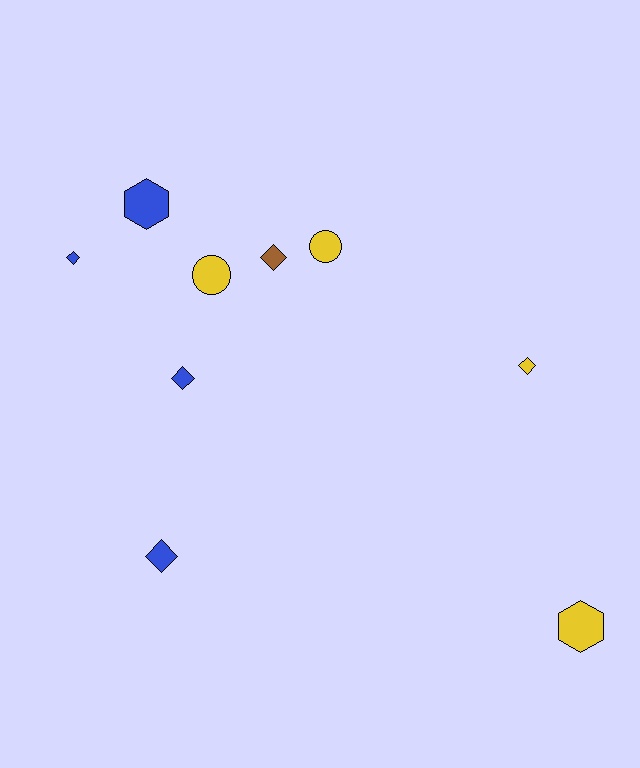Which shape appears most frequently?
Diamond, with 5 objects.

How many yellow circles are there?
There are 2 yellow circles.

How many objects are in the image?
There are 9 objects.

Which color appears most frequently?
Blue, with 4 objects.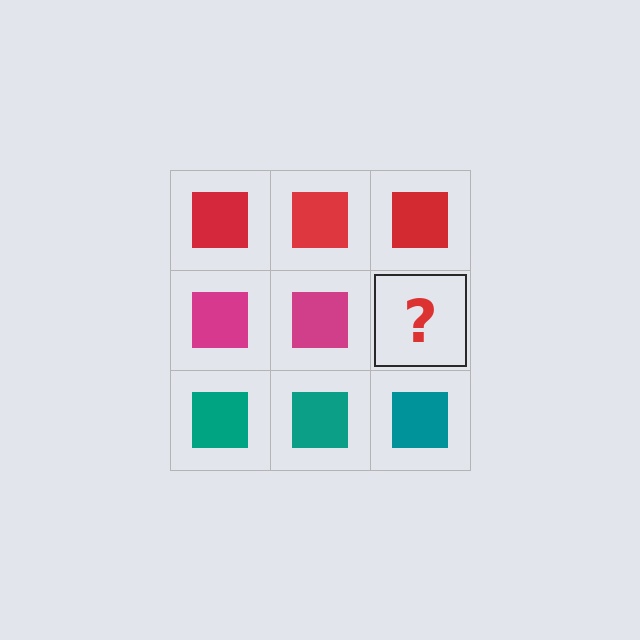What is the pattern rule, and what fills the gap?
The rule is that each row has a consistent color. The gap should be filled with a magenta square.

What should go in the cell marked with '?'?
The missing cell should contain a magenta square.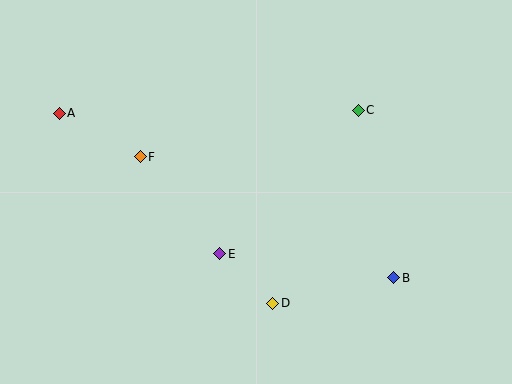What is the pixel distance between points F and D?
The distance between F and D is 197 pixels.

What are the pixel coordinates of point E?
Point E is at (220, 254).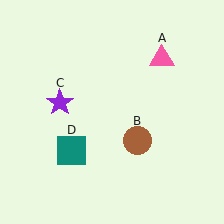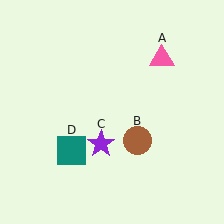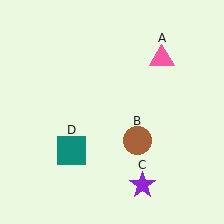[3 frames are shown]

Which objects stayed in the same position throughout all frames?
Pink triangle (object A) and brown circle (object B) and teal square (object D) remained stationary.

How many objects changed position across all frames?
1 object changed position: purple star (object C).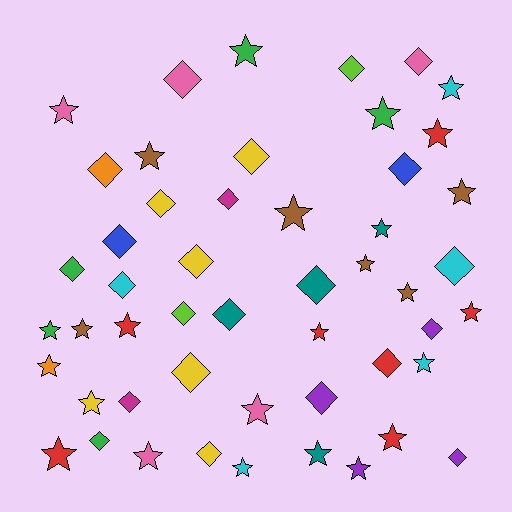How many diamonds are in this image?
There are 24 diamonds.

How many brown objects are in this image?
There are 6 brown objects.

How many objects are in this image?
There are 50 objects.